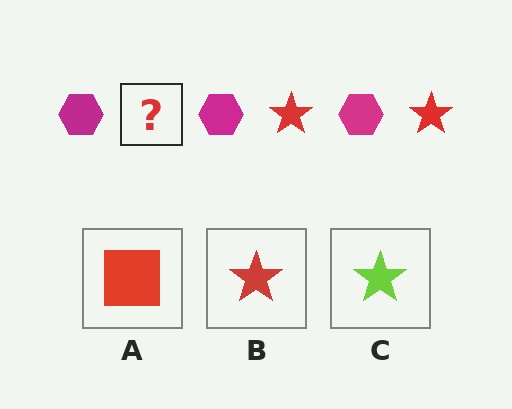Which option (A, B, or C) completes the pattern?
B.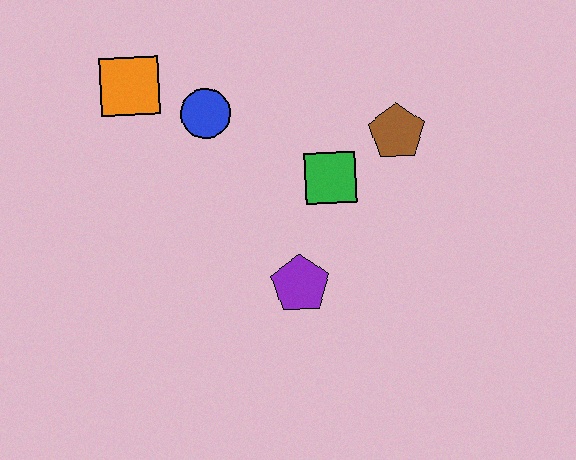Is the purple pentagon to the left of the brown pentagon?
Yes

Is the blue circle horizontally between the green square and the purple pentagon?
No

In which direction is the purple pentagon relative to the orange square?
The purple pentagon is below the orange square.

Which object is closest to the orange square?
The blue circle is closest to the orange square.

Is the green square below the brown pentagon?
Yes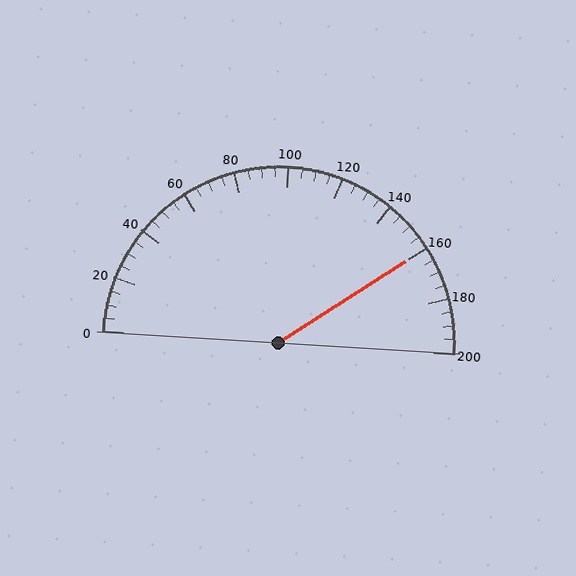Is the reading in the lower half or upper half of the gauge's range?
The reading is in the upper half of the range (0 to 200).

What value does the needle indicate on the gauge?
The needle indicates approximately 160.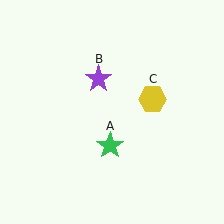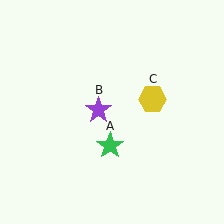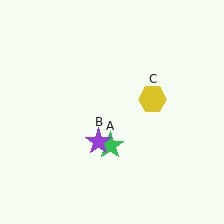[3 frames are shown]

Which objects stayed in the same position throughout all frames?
Green star (object A) and yellow hexagon (object C) remained stationary.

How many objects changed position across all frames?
1 object changed position: purple star (object B).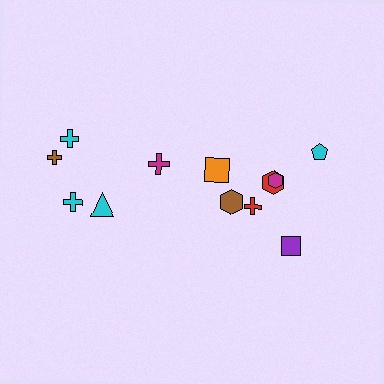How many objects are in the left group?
There are 5 objects.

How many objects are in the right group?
There are 7 objects.